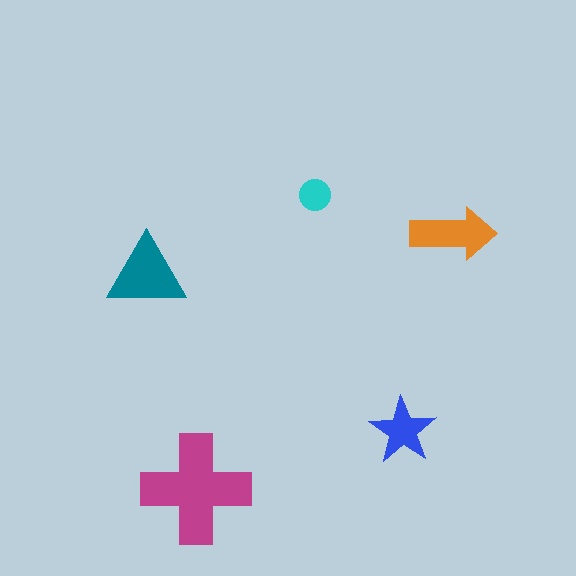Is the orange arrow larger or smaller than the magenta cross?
Smaller.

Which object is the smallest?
The cyan circle.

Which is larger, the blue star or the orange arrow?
The orange arrow.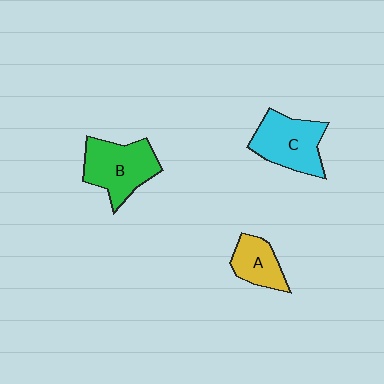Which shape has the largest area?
Shape B (green).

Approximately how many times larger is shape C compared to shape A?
Approximately 1.6 times.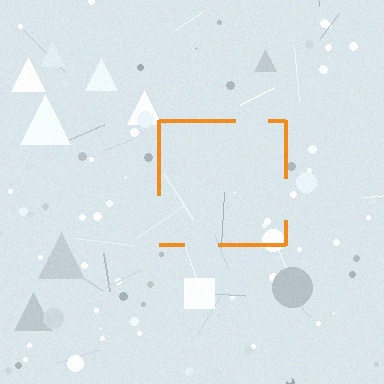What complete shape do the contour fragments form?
The contour fragments form a square.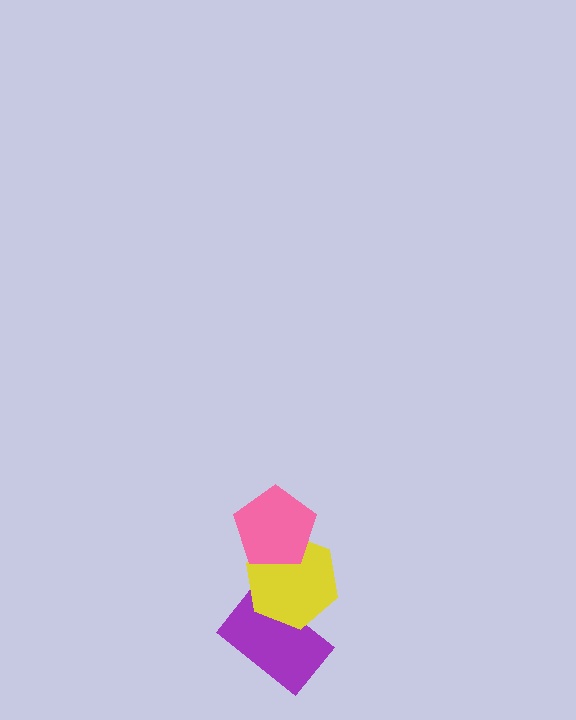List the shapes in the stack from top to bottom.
From top to bottom: the pink pentagon, the yellow hexagon, the purple rectangle.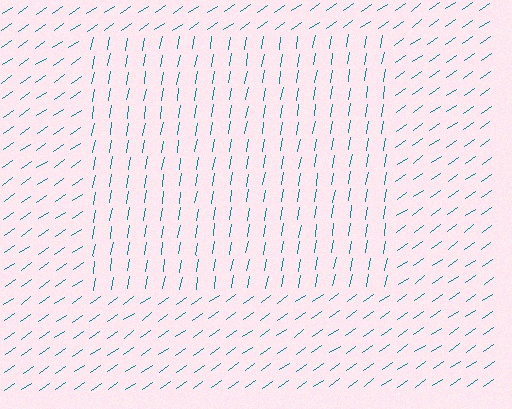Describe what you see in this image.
The image is filled with small teal line segments. A rectangle region in the image has lines oriented differently from the surrounding lines, creating a visible texture boundary.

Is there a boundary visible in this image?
Yes, there is a texture boundary formed by a change in line orientation.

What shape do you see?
I see a rectangle.